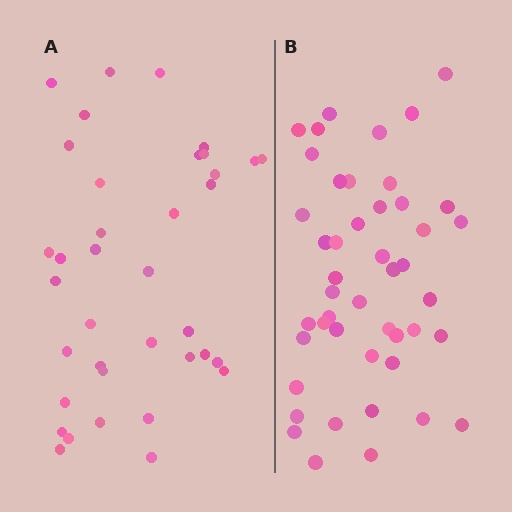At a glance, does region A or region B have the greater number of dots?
Region B (the right region) has more dots.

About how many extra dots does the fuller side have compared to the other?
Region B has roughly 8 or so more dots than region A.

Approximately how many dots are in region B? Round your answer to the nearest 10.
About 50 dots. (The exact count is 46, which rounds to 50.)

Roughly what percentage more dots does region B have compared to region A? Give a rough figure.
About 25% more.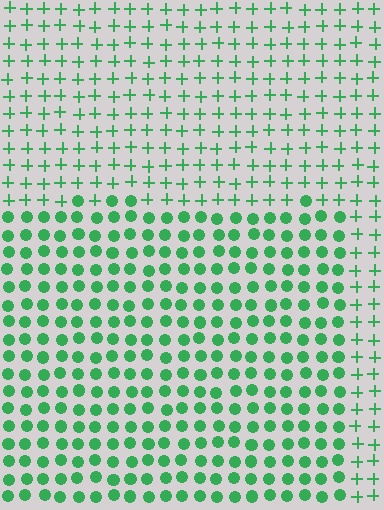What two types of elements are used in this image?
The image uses circles inside the rectangle region and plus signs outside it.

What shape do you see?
I see a rectangle.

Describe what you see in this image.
The image is filled with small green elements arranged in a uniform grid. A rectangle-shaped region contains circles, while the surrounding area contains plus signs. The boundary is defined purely by the change in element shape.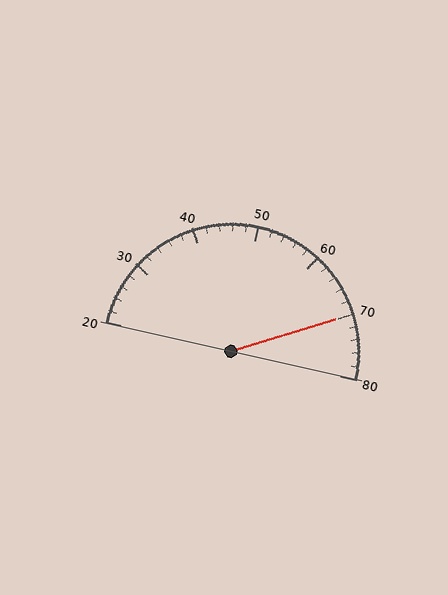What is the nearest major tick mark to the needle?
The nearest major tick mark is 70.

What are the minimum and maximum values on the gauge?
The gauge ranges from 20 to 80.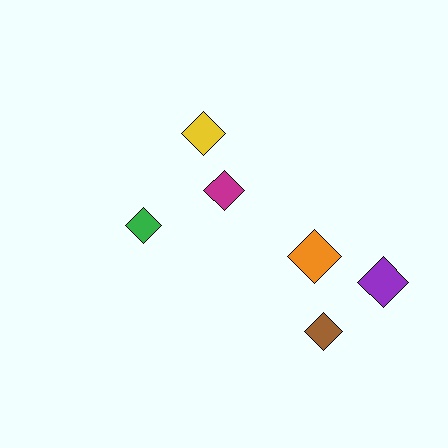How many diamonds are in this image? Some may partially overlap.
There are 6 diamonds.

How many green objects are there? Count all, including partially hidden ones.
There is 1 green object.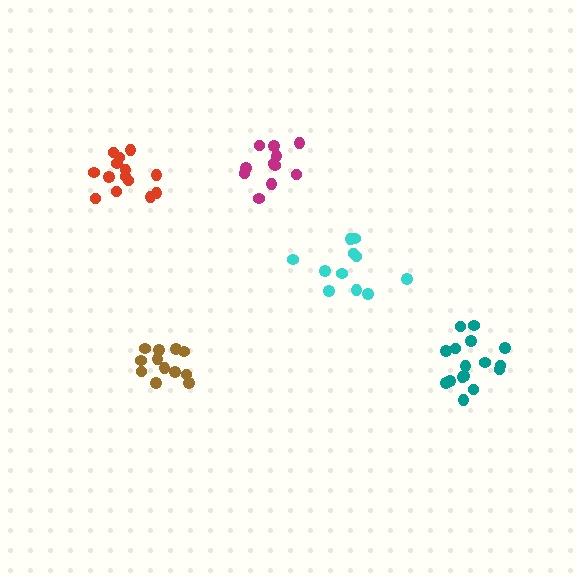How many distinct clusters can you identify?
There are 5 distinct clusters.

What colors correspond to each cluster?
The clusters are colored: cyan, brown, teal, magenta, red.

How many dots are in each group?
Group 1: 11 dots, Group 2: 12 dots, Group 3: 16 dots, Group 4: 11 dots, Group 5: 14 dots (64 total).